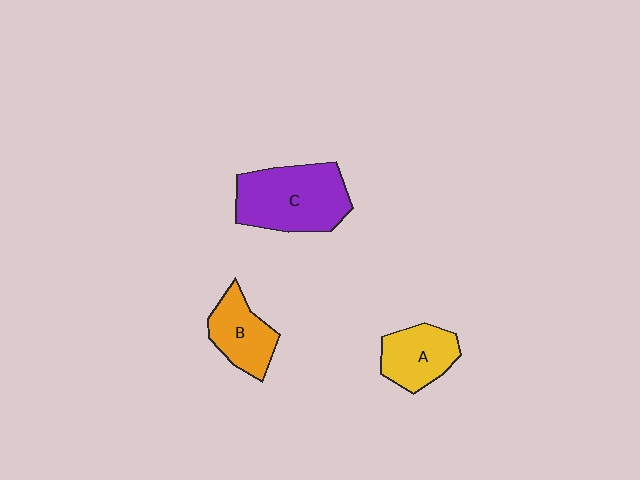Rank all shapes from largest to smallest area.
From largest to smallest: C (purple), A (yellow), B (orange).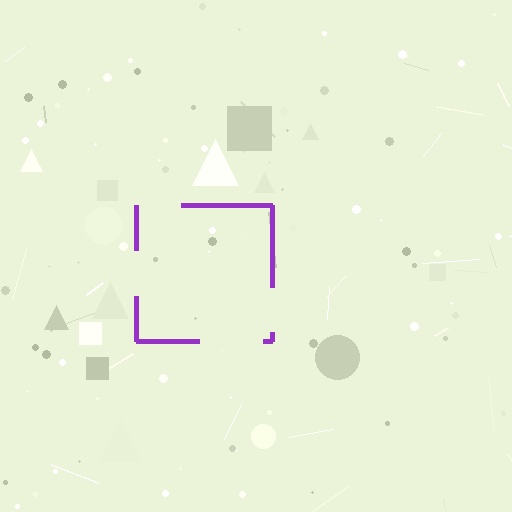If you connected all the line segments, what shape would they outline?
They would outline a square.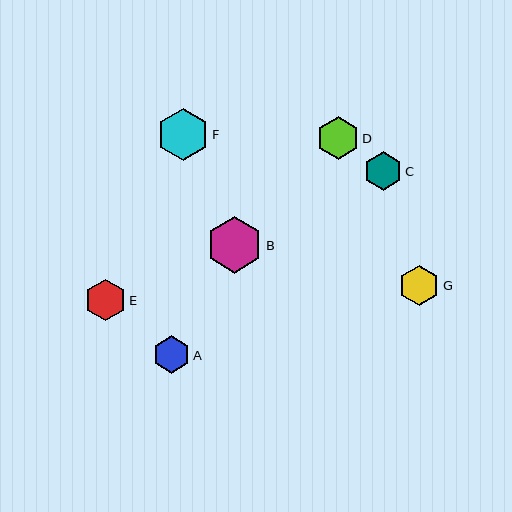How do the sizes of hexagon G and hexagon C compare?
Hexagon G and hexagon C are approximately the same size.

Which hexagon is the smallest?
Hexagon A is the smallest with a size of approximately 37 pixels.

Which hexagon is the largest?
Hexagon B is the largest with a size of approximately 56 pixels.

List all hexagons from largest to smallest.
From largest to smallest: B, F, D, E, G, C, A.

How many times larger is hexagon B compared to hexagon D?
Hexagon B is approximately 1.3 times the size of hexagon D.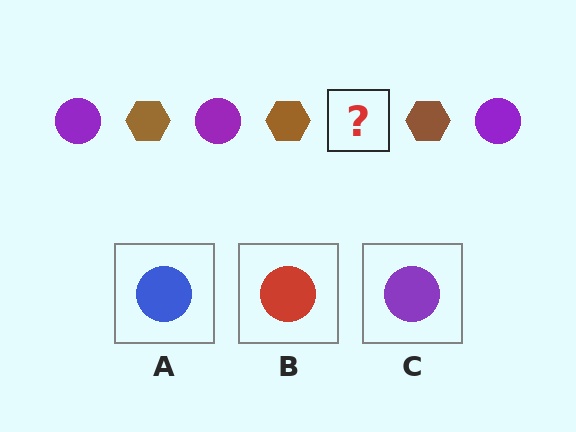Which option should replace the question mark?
Option C.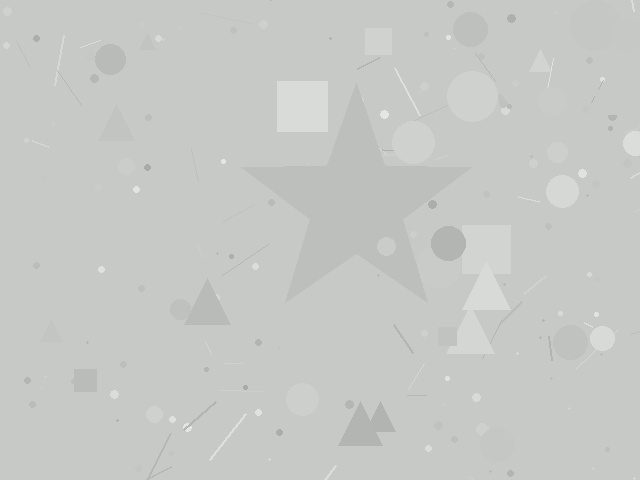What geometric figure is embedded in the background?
A star is embedded in the background.